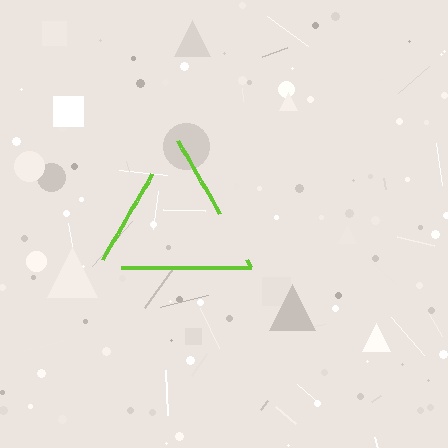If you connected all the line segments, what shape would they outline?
They would outline a triangle.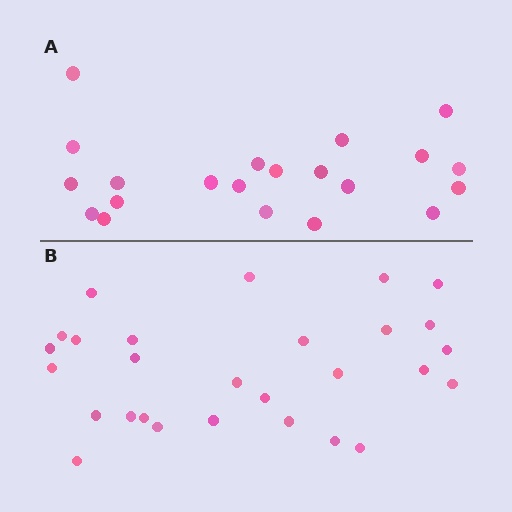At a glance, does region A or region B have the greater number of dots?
Region B (the bottom region) has more dots.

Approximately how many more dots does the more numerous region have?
Region B has roughly 8 or so more dots than region A.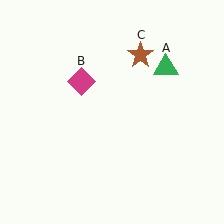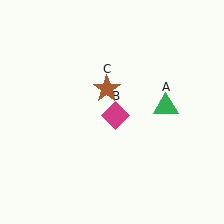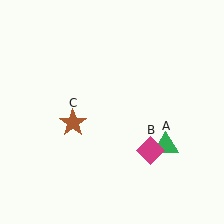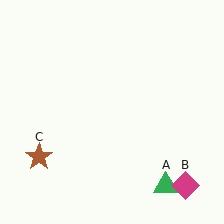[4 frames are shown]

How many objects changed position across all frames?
3 objects changed position: green triangle (object A), magenta diamond (object B), brown star (object C).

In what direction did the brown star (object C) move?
The brown star (object C) moved down and to the left.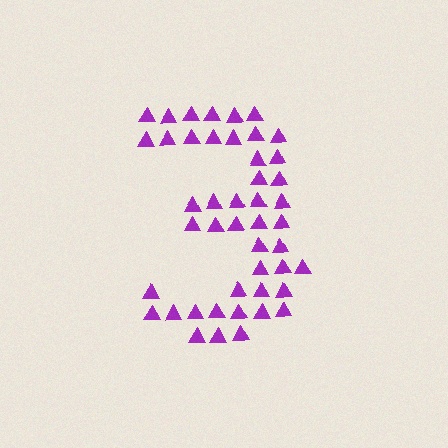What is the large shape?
The large shape is the digit 3.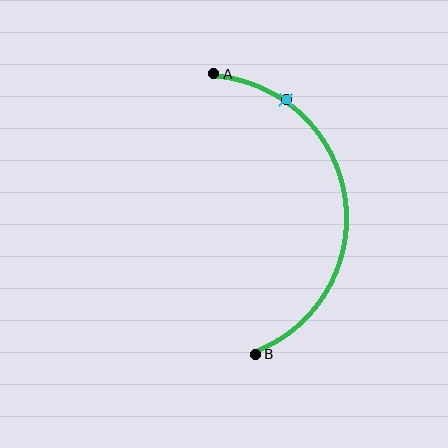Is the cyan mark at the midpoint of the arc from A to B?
No. The cyan mark lies on the arc but is closer to endpoint A. The arc midpoint would be at the point on the curve equidistant along the arc from both A and B.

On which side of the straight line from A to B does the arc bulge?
The arc bulges to the right of the straight line connecting A and B.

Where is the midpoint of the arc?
The arc midpoint is the point on the curve farthest from the straight line joining A and B. It sits to the right of that line.